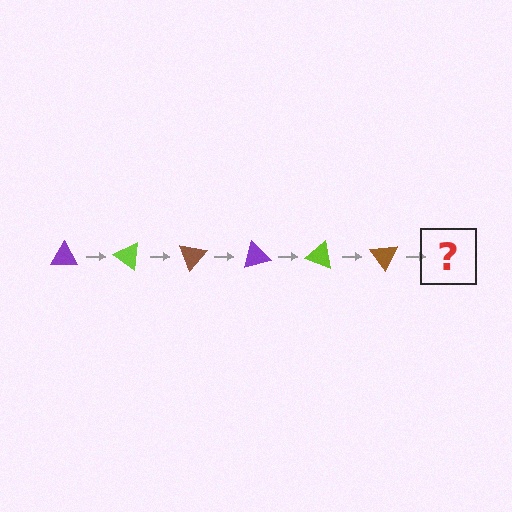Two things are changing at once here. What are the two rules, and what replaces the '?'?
The two rules are that it rotates 35 degrees each step and the color cycles through purple, lime, and brown. The '?' should be a purple triangle, rotated 210 degrees from the start.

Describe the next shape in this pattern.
It should be a purple triangle, rotated 210 degrees from the start.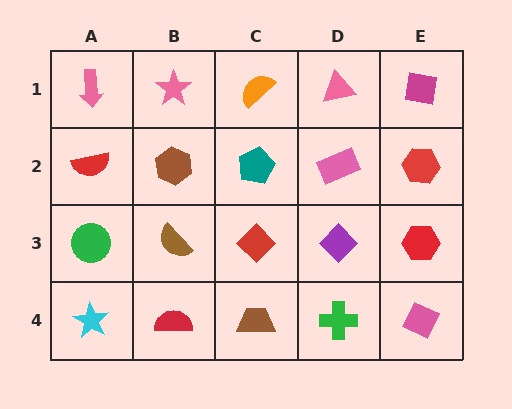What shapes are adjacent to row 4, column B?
A brown semicircle (row 3, column B), a cyan star (row 4, column A), a brown trapezoid (row 4, column C).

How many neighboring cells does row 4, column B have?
3.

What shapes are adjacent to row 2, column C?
An orange semicircle (row 1, column C), a red diamond (row 3, column C), a brown hexagon (row 2, column B), a pink rectangle (row 2, column D).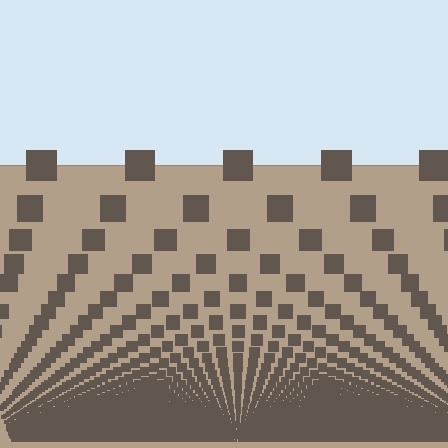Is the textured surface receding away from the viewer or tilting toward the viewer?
The surface appears to tilt toward the viewer. Texture elements get larger and sparser toward the top.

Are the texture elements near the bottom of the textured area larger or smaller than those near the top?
Smaller. The gradient is inverted — elements near the bottom are smaller and denser.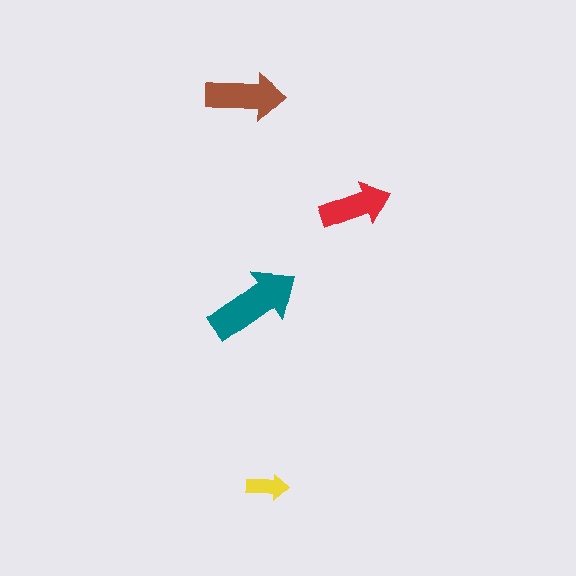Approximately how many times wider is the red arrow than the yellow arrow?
About 1.5 times wider.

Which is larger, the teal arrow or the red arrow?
The teal one.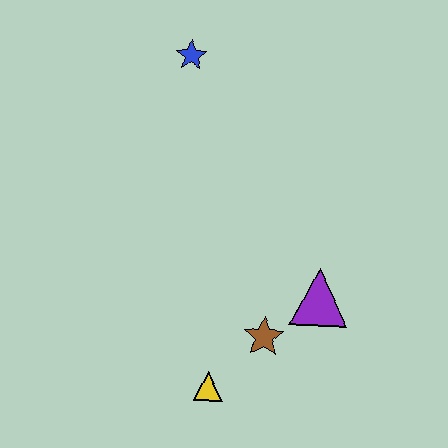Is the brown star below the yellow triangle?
No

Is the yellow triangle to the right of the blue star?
Yes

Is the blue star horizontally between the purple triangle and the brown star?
No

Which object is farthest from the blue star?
The yellow triangle is farthest from the blue star.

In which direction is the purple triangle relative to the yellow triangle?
The purple triangle is to the right of the yellow triangle.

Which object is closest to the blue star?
The purple triangle is closest to the blue star.